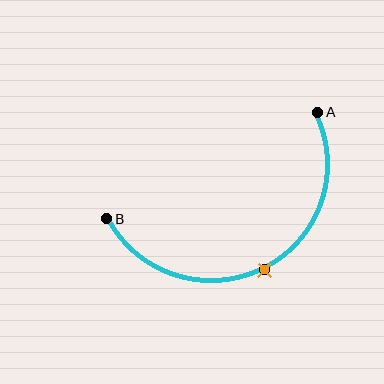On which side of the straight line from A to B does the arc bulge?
The arc bulges below the straight line connecting A and B.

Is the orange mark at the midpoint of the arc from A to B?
Yes. The orange mark lies on the arc at equal arc-length from both A and B — it is the arc midpoint.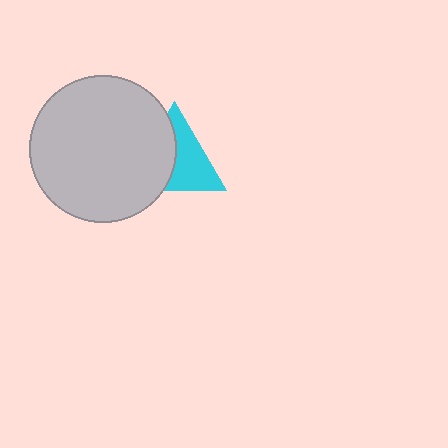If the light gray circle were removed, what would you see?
You would see the complete cyan triangle.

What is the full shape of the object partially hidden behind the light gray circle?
The partially hidden object is a cyan triangle.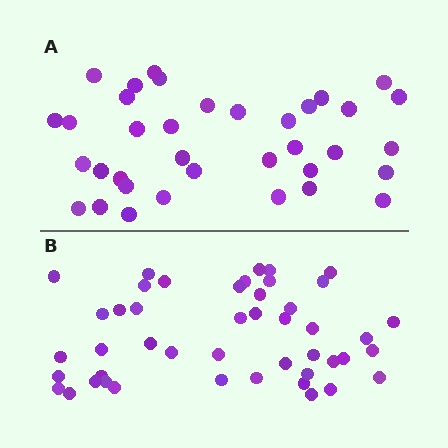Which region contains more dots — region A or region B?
Region B (the bottom region) has more dots.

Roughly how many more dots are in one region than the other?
Region B has roughly 10 or so more dots than region A.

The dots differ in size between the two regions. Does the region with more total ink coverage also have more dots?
No. Region A has more total ink coverage because its dots are larger, but region B actually contains more individual dots. Total area can be misleading — the number of items is what matters here.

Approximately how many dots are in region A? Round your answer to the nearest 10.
About 40 dots. (The exact count is 36, which rounds to 40.)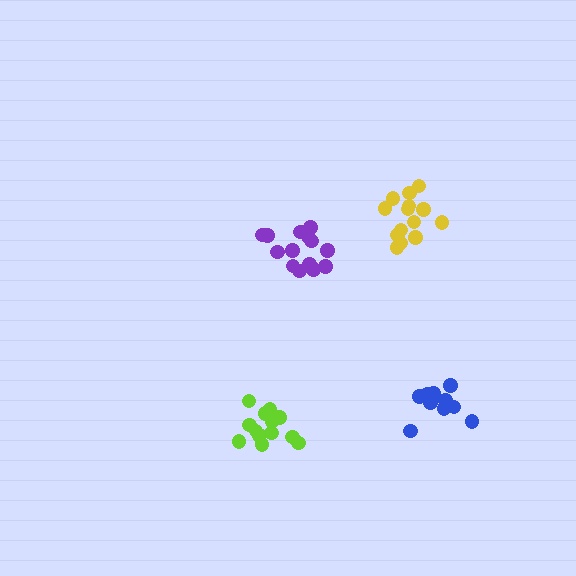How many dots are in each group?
Group 1: 10 dots, Group 2: 14 dots, Group 3: 13 dots, Group 4: 14 dots (51 total).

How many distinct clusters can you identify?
There are 4 distinct clusters.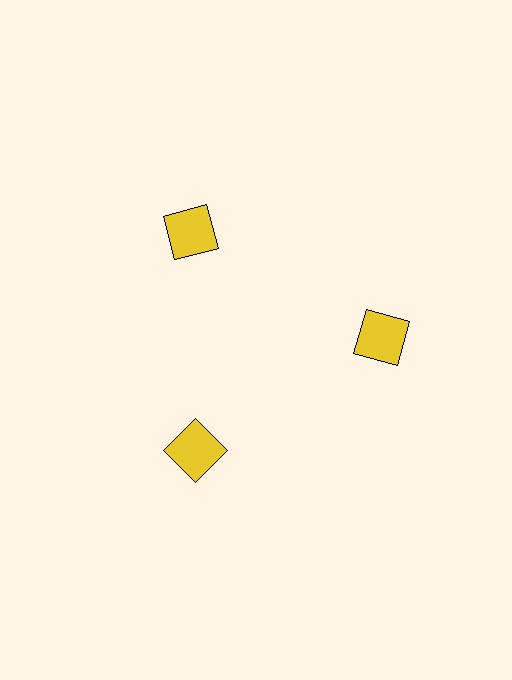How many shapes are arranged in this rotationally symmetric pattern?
There are 3 shapes, arranged in 3 groups of 1.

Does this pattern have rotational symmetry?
Yes, this pattern has 3-fold rotational symmetry. It looks the same after rotating 120 degrees around the center.